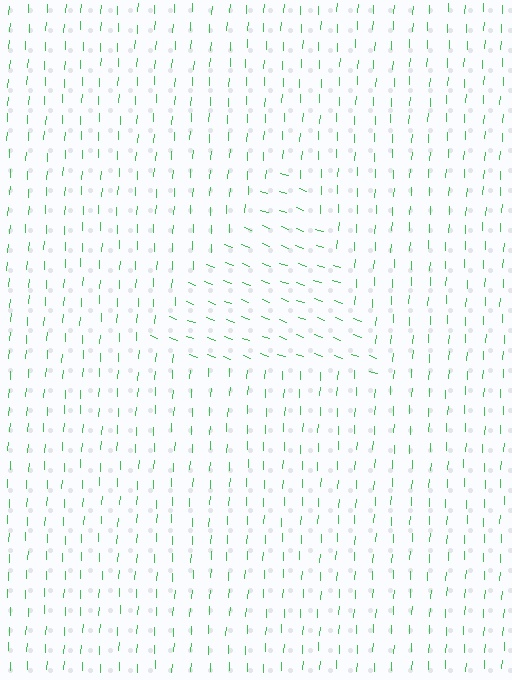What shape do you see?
I see a triangle.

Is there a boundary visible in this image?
Yes, there is a texture boundary formed by a change in line orientation.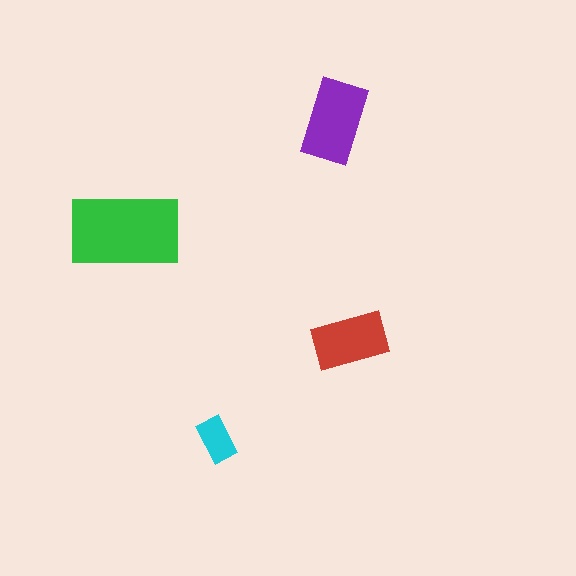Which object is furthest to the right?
The red rectangle is rightmost.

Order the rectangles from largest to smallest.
the green one, the purple one, the red one, the cyan one.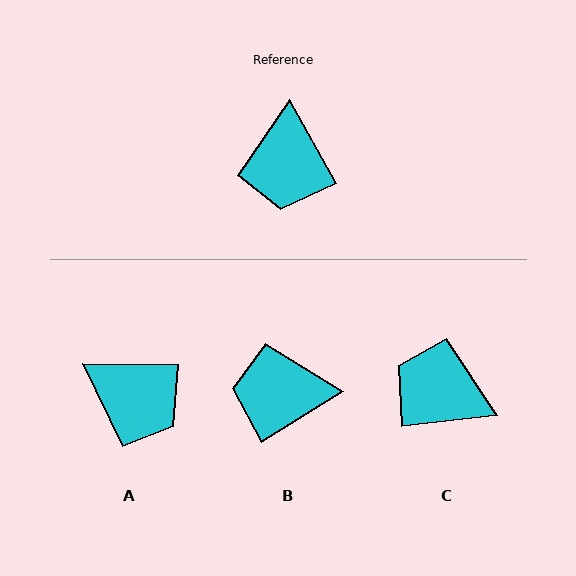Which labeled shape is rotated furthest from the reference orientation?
C, about 112 degrees away.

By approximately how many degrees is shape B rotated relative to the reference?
Approximately 87 degrees clockwise.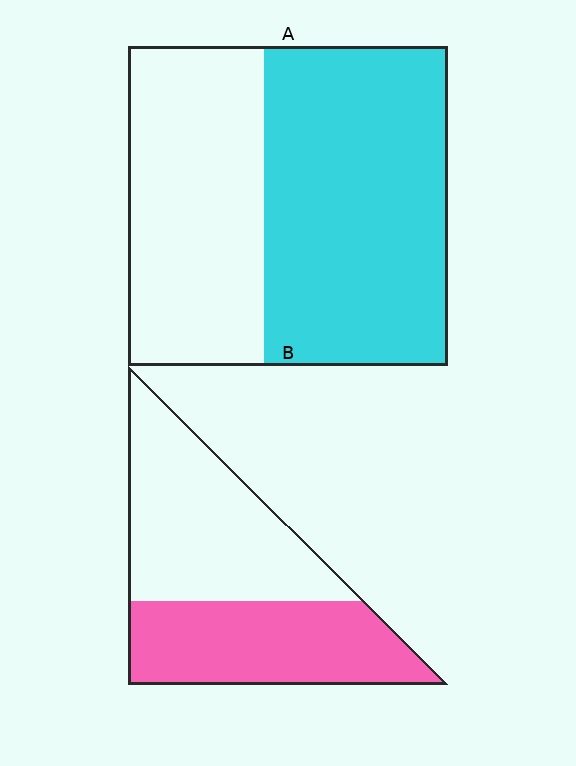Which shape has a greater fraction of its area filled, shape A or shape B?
Shape A.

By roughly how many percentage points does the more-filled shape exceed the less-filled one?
By roughly 10 percentage points (A over B).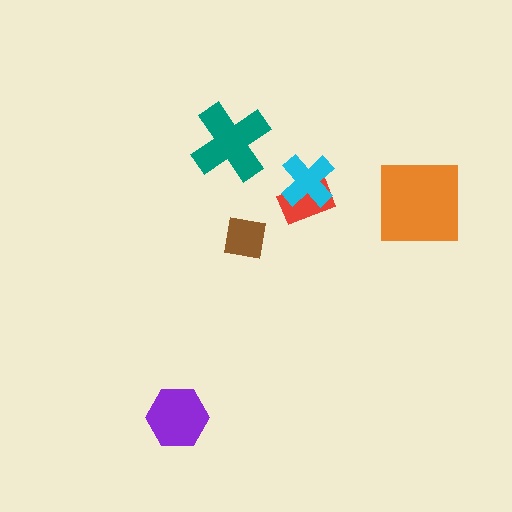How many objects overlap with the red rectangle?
1 object overlaps with the red rectangle.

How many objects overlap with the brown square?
0 objects overlap with the brown square.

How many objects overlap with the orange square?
0 objects overlap with the orange square.